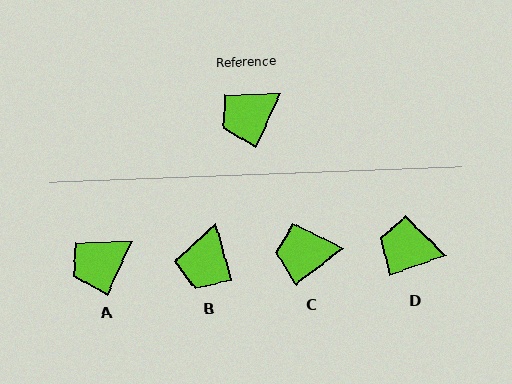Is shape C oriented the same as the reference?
No, it is off by about 28 degrees.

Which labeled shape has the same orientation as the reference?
A.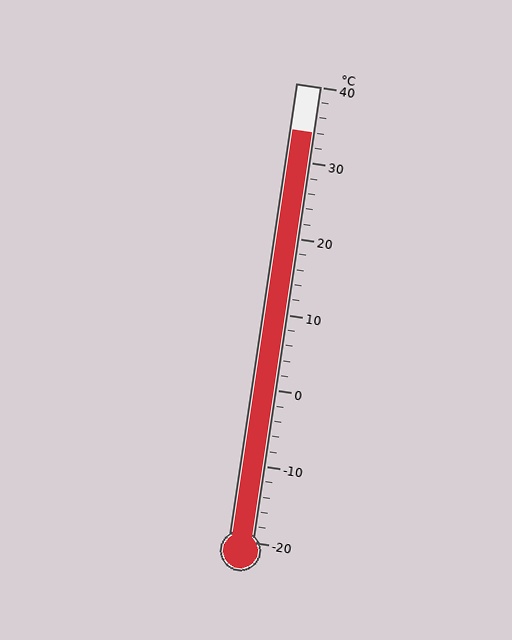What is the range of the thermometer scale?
The thermometer scale ranges from -20°C to 40°C.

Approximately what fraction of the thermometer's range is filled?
The thermometer is filled to approximately 90% of its range.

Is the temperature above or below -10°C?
The temperature is above -10°C.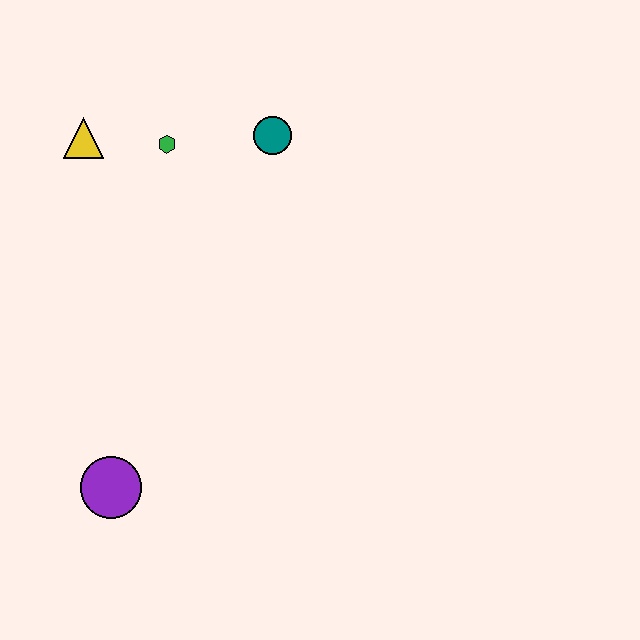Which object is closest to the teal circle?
The green hexagon is closest to the teal circle.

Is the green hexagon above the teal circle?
No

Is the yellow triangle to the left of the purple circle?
Yes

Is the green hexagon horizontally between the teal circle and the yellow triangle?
Yes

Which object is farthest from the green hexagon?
The purple circle is farthest from the green hexagon.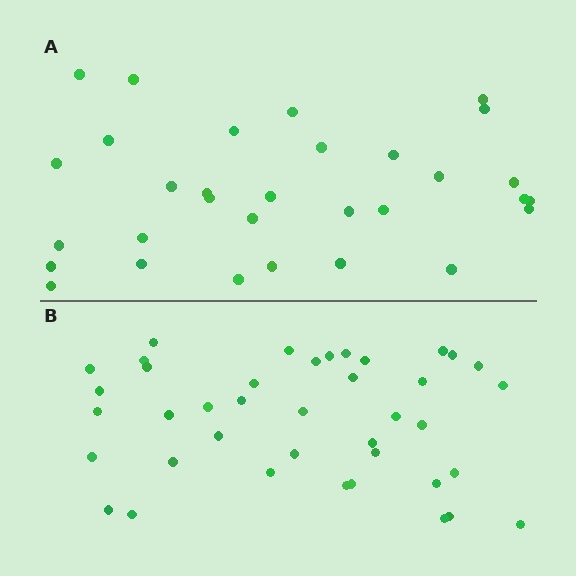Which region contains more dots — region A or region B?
Region B (the bottom region) has more dots.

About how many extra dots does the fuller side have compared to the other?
Region B has roughly 8 or so more dots than region A.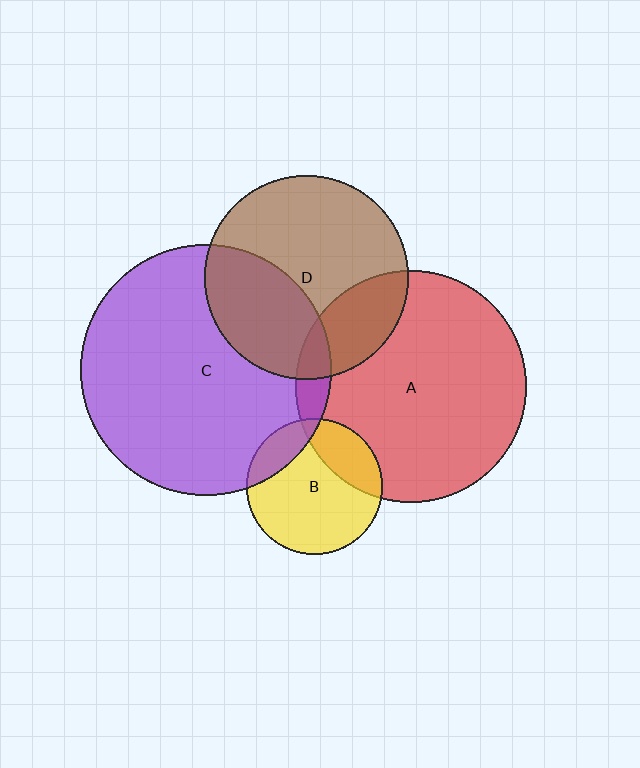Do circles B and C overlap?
Yes.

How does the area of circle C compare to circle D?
Approximately 1.5 times.